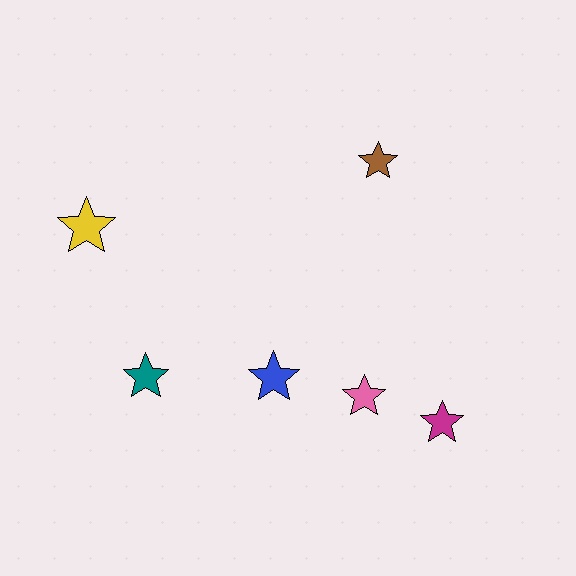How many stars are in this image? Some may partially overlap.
There are 6 stars.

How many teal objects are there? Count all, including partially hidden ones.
There is 1 teal object.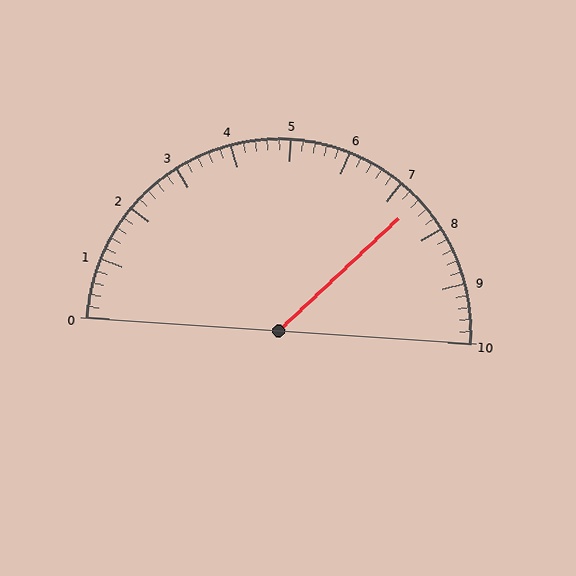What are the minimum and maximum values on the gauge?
The gauge ranges from 0 to 10.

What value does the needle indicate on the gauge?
The needle indicates approximately 7.4.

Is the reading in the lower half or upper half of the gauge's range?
The reading is in the upper half of the range (0 to 10).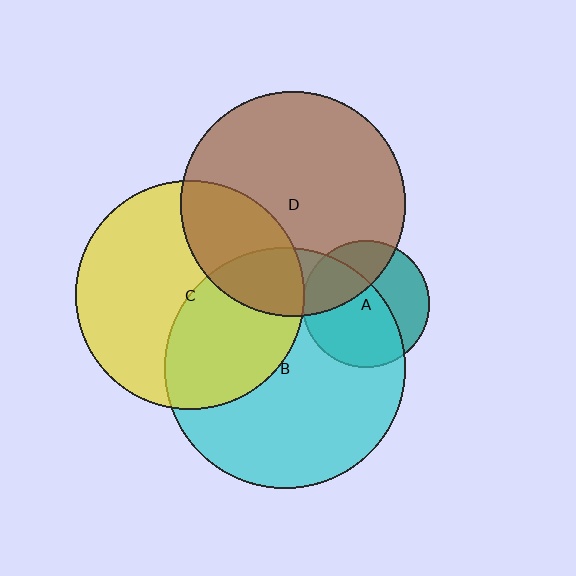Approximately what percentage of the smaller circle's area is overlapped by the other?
Approximately 60%.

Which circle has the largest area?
Circle B (cyan).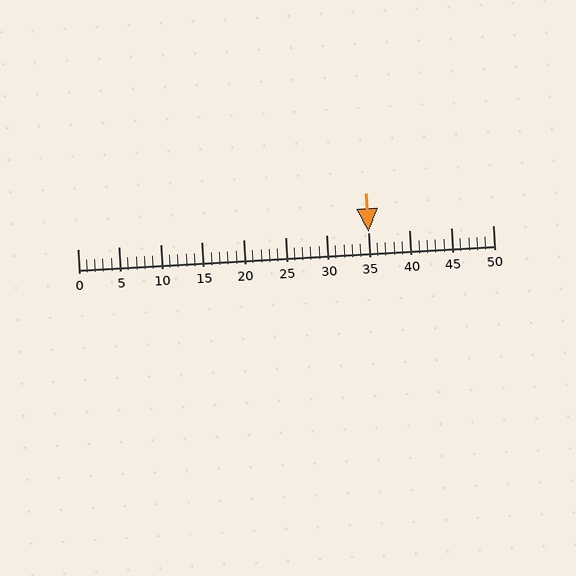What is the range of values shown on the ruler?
The ruler shows values from 0 to 50.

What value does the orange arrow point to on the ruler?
The orange arrow points to approximately 35.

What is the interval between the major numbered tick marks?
The major tick marks are spaced 5 units apart.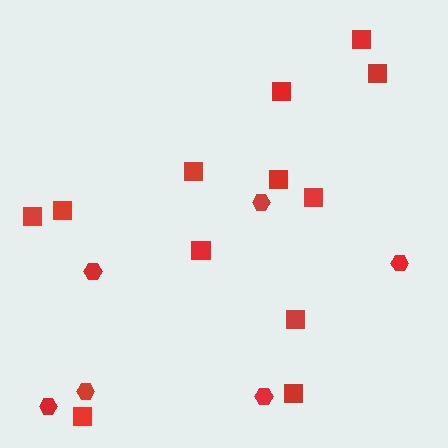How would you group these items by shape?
There are 2 groups: one group of squares (12) and one group of hexagons (6).